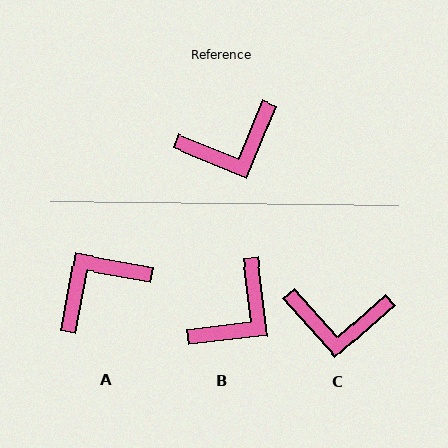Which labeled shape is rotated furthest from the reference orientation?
A, about 167 degrees away.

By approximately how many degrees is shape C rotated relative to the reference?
Approximately 26 degrees clockwise.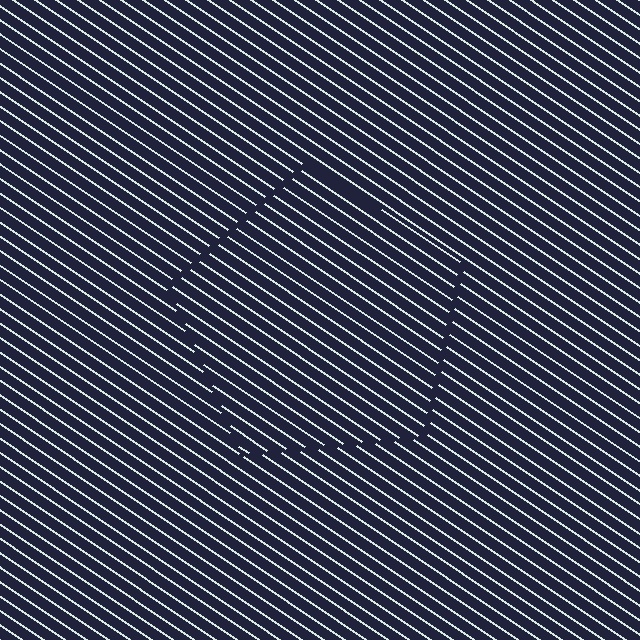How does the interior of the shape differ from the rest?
The interior of the shape contains the same grating, shifted by half a period — the contour is defined by the phase discontinuity where line-ends from the inner and outer gratings abut.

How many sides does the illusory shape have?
5 sides — the line-ends trace a pentagon.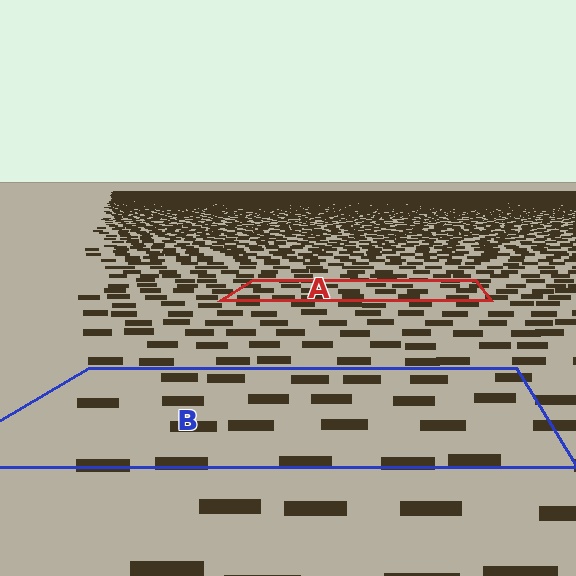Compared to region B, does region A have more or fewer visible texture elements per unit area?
Region A has more texture elements per unit area — they are packed more densely because it is farther away.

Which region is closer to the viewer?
Region B is closer. The texture elements there are larger and more spread out.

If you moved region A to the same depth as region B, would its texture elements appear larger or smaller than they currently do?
They would appear larger. At a closer depth, the same texture elements are projected at a bigger on-screen size.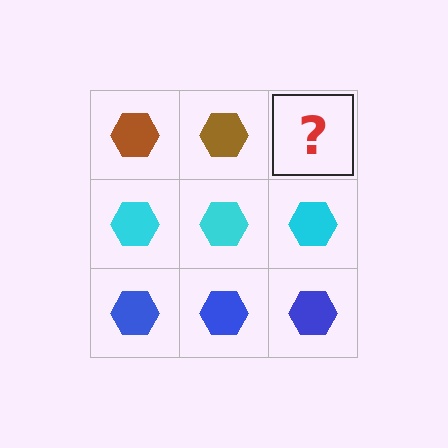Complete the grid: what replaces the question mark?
The question mark should be replaced with a brown hexagon.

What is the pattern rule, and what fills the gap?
The rule is that each row has a consistent color. The gap should be filled with a brown hexagon.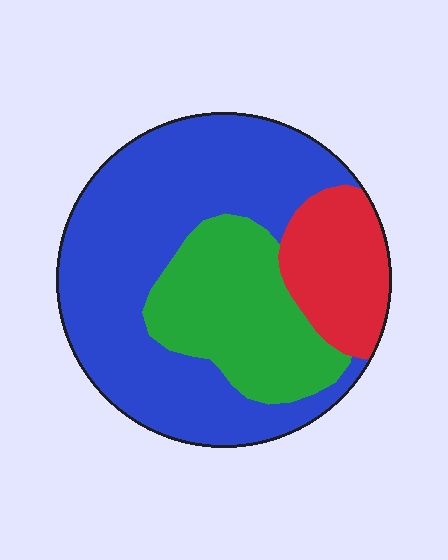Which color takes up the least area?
Red, at roughly 15%.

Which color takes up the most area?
Blue, at roughly 60%.